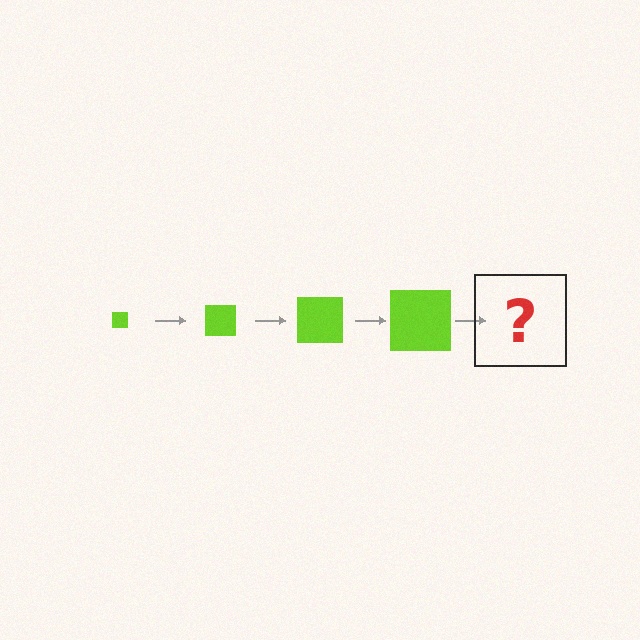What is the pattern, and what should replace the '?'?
The pattern is that the square gets progressively larger each step. The '?' should be a lime square, larger than the previous one.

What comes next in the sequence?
The next element should be a lime square, larger than the previous one.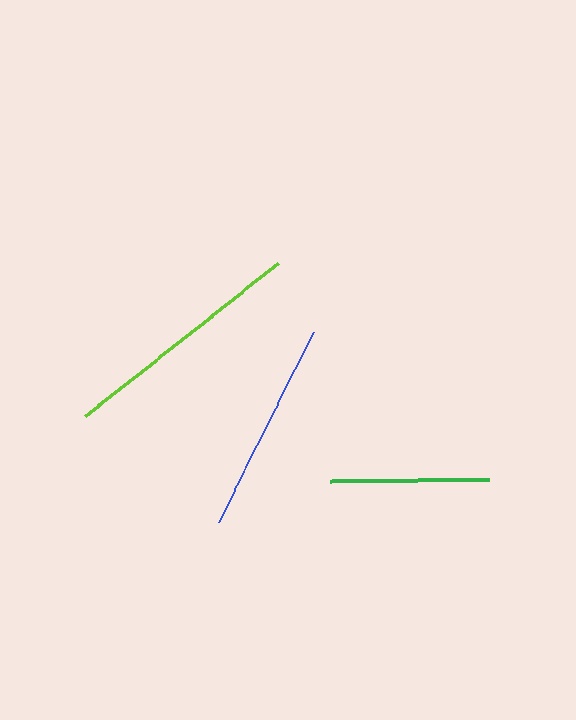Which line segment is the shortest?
The green line is the shortest at approximately 159 pixels.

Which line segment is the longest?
The lime line is the longest at approximately 246 pixels.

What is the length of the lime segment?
The lime segment is approximately 246 pixels long.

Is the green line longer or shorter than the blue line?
The blue line is longer than the green line.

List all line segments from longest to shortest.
From longest to shortest: lime, blue, green.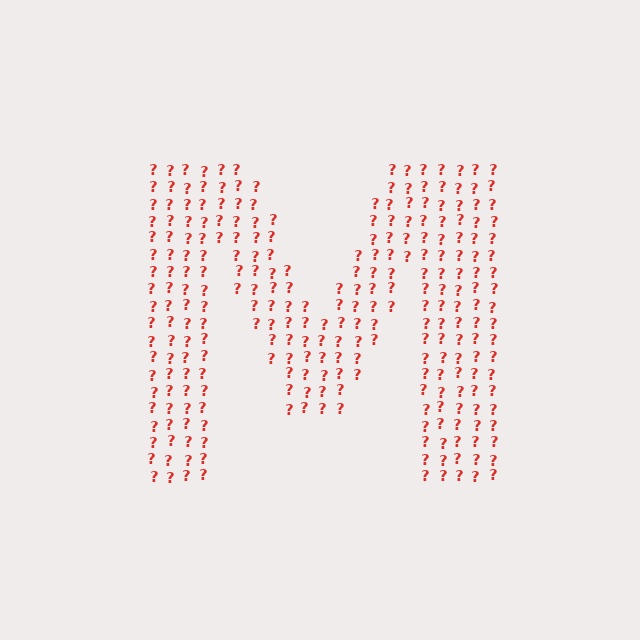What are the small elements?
The small elements are question marks.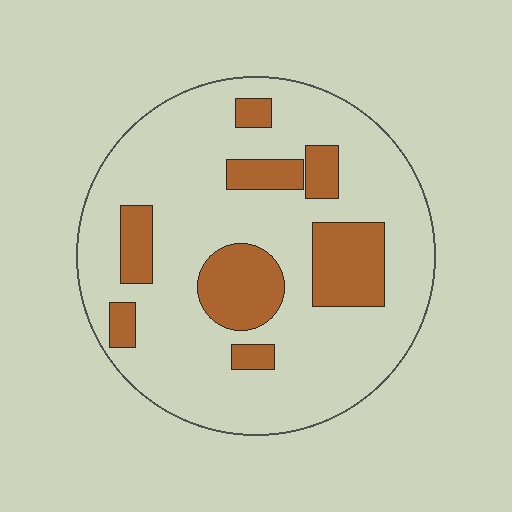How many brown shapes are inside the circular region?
8.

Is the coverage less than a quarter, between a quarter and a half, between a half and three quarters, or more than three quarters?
Less than a quarter.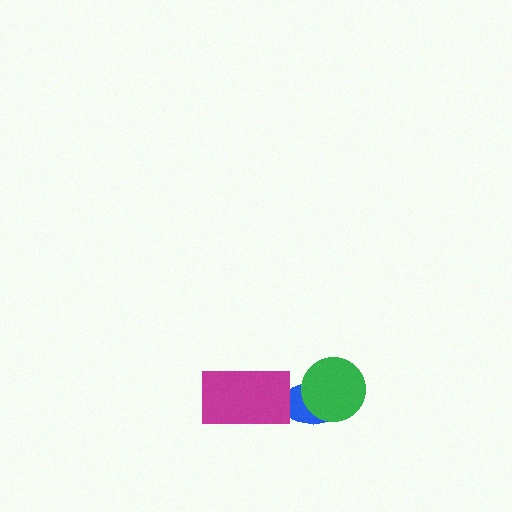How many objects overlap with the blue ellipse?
2 objects overlap with the blue ellipse.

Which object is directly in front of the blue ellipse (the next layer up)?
The green circle is directly in front of the blue ellipse.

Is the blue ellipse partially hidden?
Yes, it is partially covered by another shape.